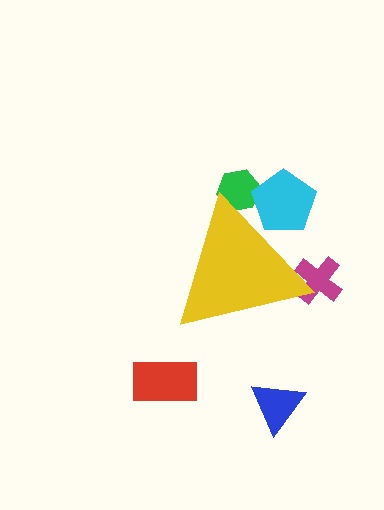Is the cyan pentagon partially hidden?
Yes, the cyan pentagon is partially hidden behind the yellow triangle.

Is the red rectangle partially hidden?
No, the red rectangle is fully visible.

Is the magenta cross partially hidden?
Yes, the magenta cross is partially hidden behind the yellow triangle.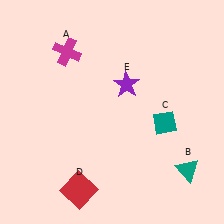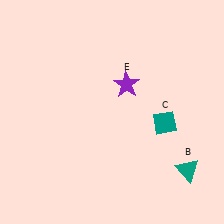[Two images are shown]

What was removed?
The magenta cross (A), the red square (D) were removed in Image 2.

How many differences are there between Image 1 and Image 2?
There are 2 differences between the two images.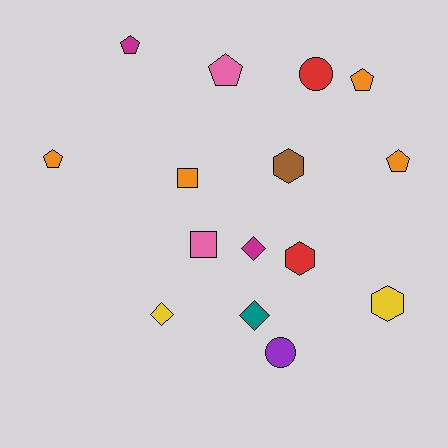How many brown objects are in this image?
There is 1 brown object.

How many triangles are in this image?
There are no triangles.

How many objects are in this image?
There are 15 objects.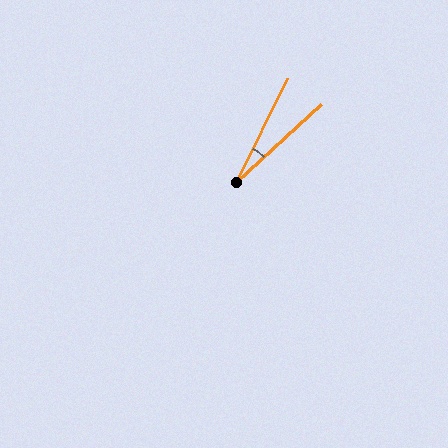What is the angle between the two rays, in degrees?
Approximately 21 degrees.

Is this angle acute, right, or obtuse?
It is acute.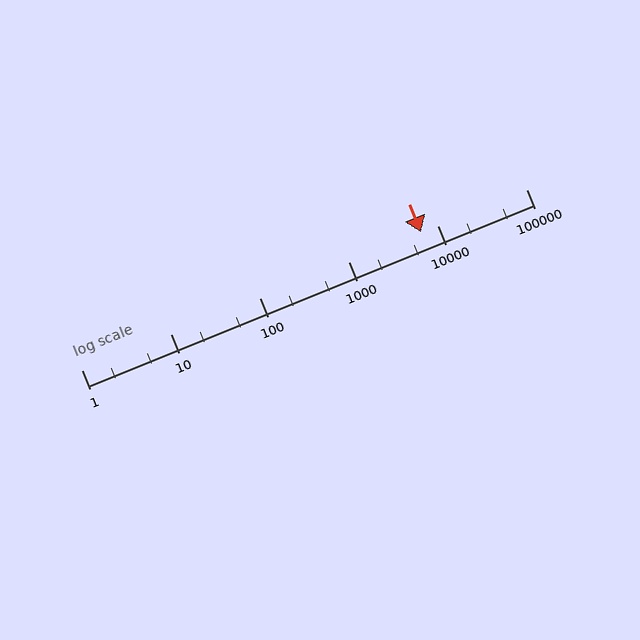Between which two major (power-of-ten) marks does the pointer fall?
The pointer is between 1000 and 10000.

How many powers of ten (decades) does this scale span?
The scale spans 5 decades, from 1 to 100000.